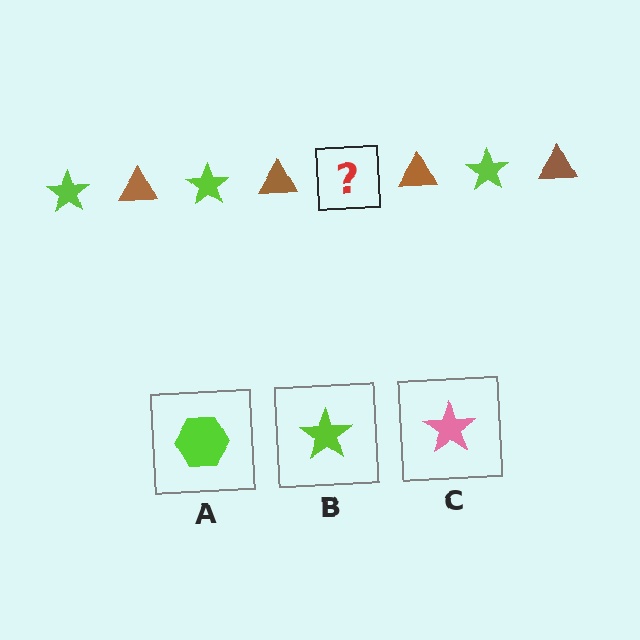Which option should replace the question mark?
Option B.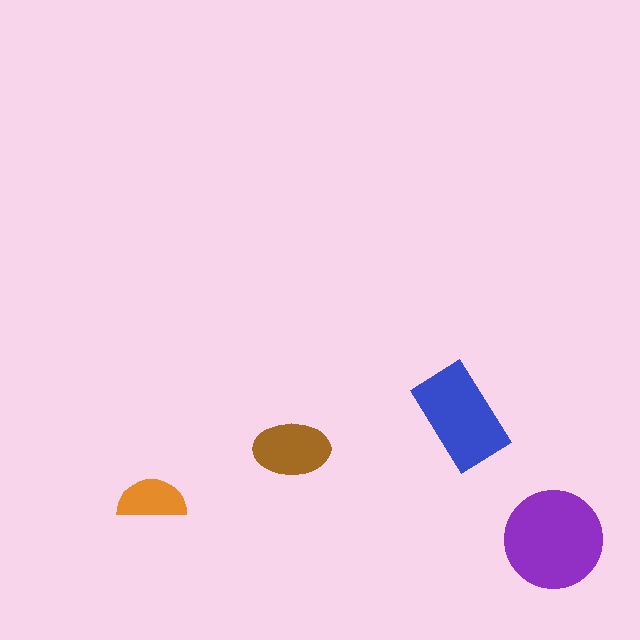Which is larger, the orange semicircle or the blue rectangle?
The blue rectangle.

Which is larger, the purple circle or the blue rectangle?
The purple circle.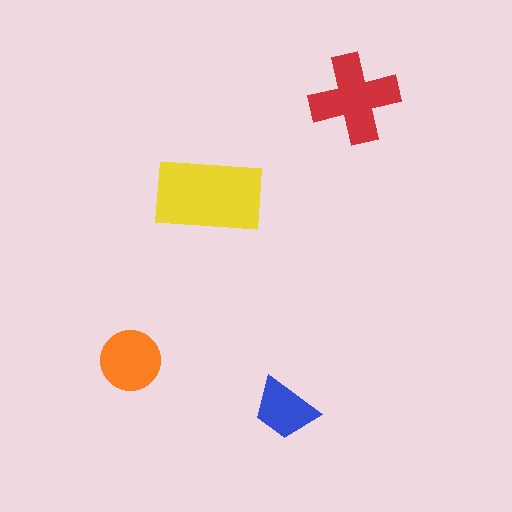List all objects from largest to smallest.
The yellow rectangle, the red cross, the orange circle, the blue trapezoid.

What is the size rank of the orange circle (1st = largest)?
3rd.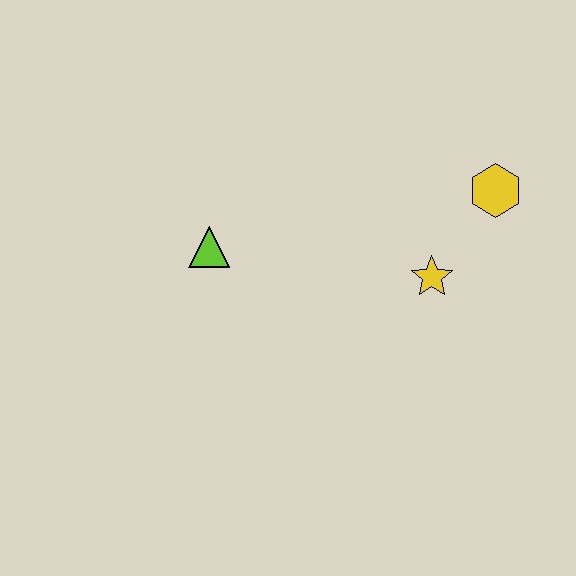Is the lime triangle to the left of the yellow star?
Yes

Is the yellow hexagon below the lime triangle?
No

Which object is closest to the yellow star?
The yellow hexagon is closest to the yellow star.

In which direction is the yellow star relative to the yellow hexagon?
The yellow star is below the yellow hexagon.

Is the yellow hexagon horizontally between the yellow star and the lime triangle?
No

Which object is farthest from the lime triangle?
The yellow hexagon is farthest from the lime triangle.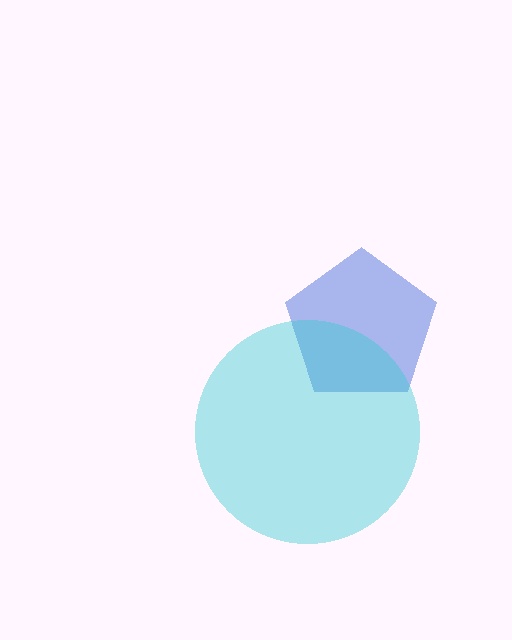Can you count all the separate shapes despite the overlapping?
Yes, there are 2 separate shapes.